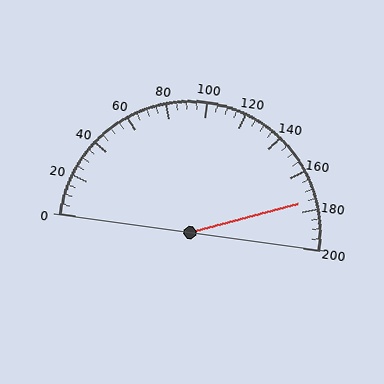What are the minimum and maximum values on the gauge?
The gauge ranges from 0 to 200.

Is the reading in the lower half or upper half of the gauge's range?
The reading is in the upper half of the range (0 to 200).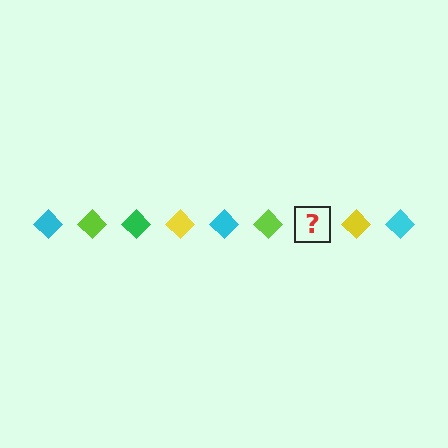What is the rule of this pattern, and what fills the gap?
The rule is that the pattern cycles through cyan, lime, green, yellow diamonds. The gap should be filled with a green diamond.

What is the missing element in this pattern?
The missing element is a green diamond.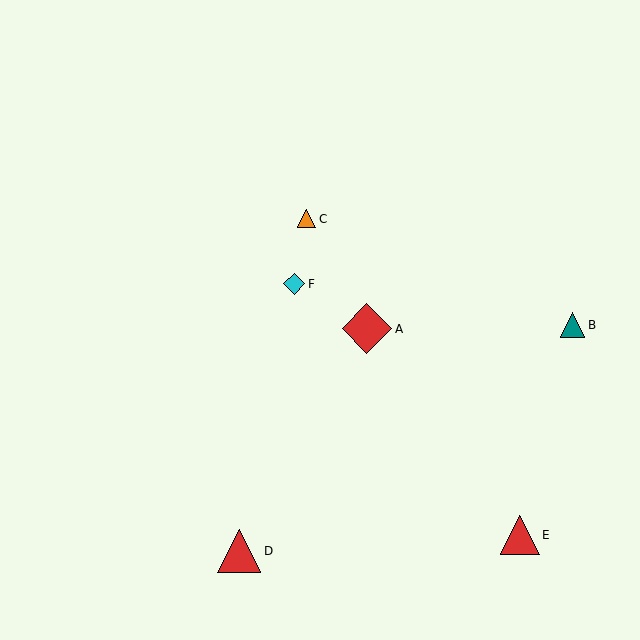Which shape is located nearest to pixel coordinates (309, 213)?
The orange triangle (labeled C) at (307, 219) is nearest to that location.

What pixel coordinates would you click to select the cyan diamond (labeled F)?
Click at (294, 284) to select the cyan diamond F.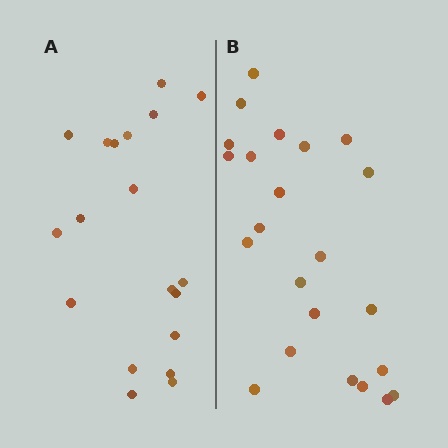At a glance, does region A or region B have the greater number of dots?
Region B (the right region) has more dots.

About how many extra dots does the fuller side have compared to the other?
Region B has about 4 more dots than region A.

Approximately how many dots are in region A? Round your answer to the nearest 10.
About 20 dots. (The exact count is 19, which rounds to 20.)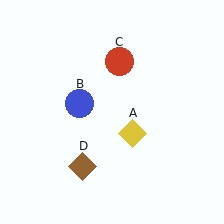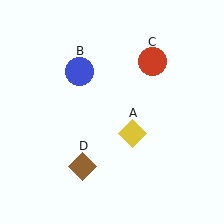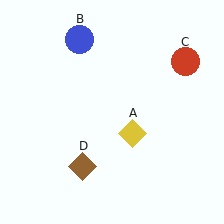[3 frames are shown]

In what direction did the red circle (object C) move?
The red circle (object C) moved right.